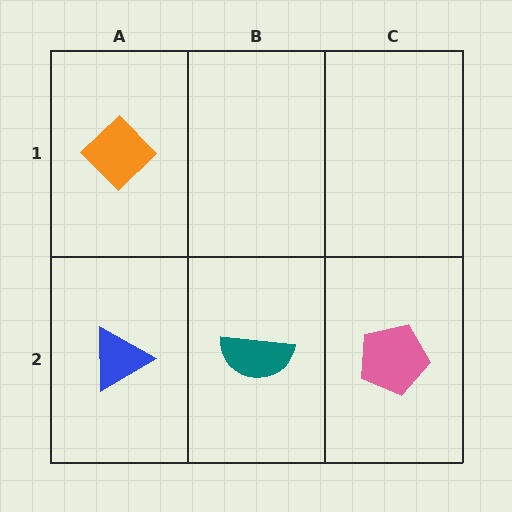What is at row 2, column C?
A pink pentagon.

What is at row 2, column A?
A blue triangle.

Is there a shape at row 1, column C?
No, that cell is empty.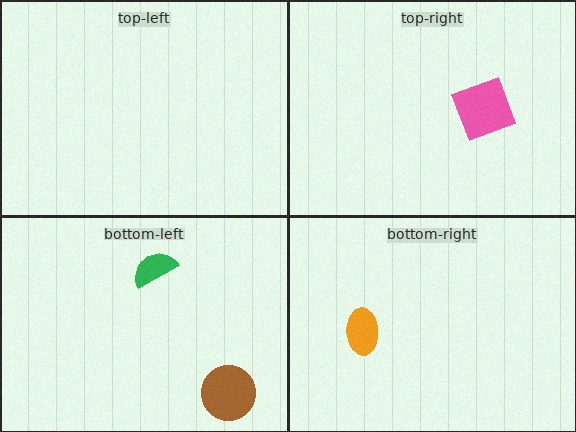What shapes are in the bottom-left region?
The brown circle, the green semicircle.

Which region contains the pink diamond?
The top-right region.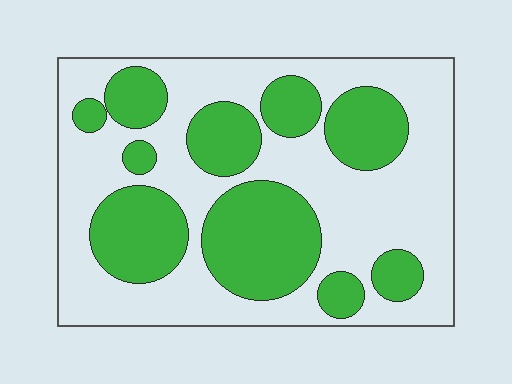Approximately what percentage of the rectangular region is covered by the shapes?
Approximately 40%.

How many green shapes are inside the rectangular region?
10.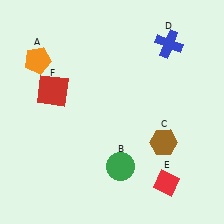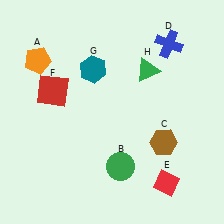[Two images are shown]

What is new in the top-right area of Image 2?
A green triangle (H) was added in the top-right area of Image 2.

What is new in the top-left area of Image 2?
A teal hexagon (G) was added in the top-left area of Image 2.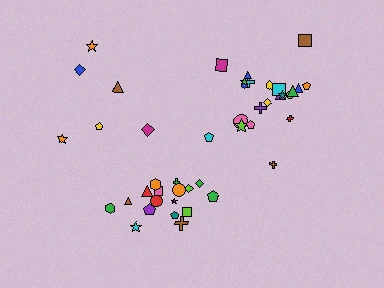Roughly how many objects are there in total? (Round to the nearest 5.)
Roughly 45 objects in total.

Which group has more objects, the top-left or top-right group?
The top-right group.